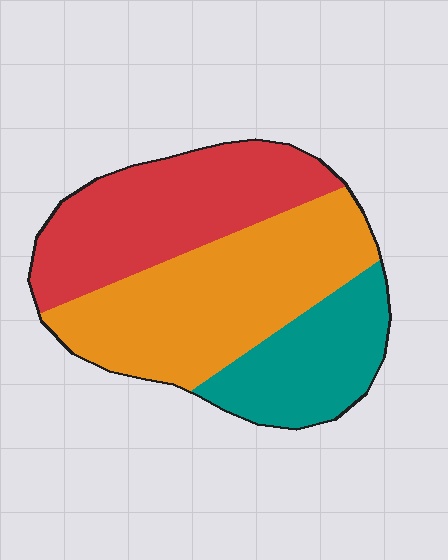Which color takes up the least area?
Teal, at roughly 20%.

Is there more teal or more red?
Red.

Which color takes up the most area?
Orange, at roughly 45%.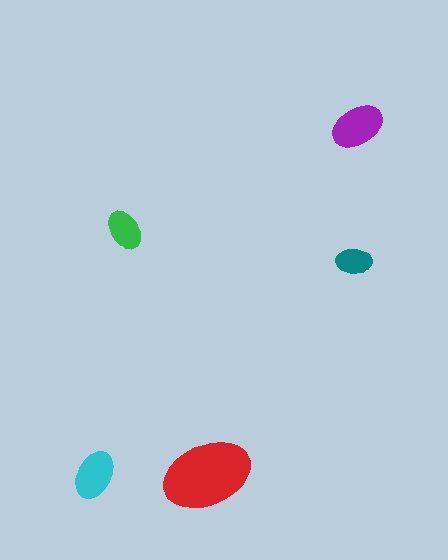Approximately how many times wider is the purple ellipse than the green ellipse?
About 1.5 times wider.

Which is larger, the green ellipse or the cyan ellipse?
The cyan one.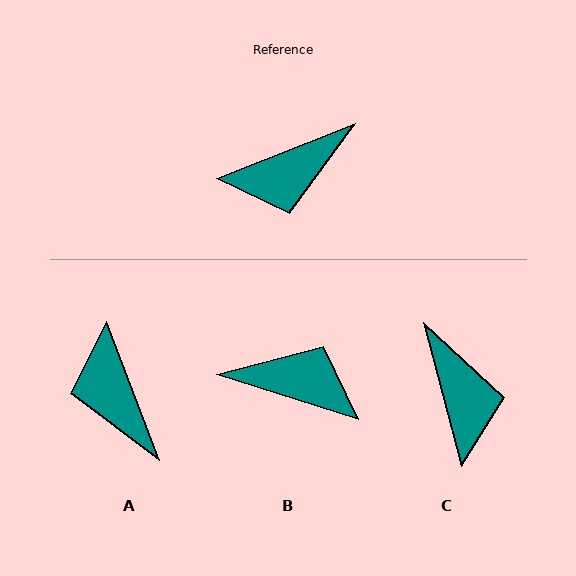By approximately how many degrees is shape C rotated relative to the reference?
Approximately 83 degrees counter-clockwise.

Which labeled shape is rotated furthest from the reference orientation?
B, about 141 degrees away.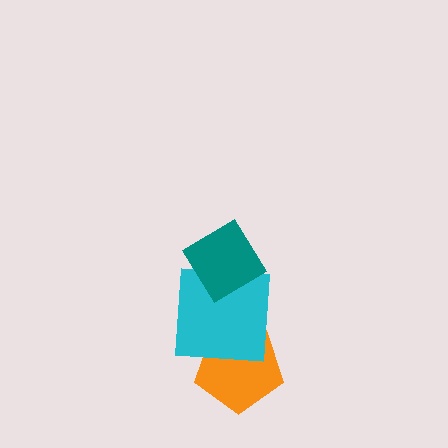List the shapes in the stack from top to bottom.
From top to bottom: the teal diamond, the cyan square, the orange pentagon.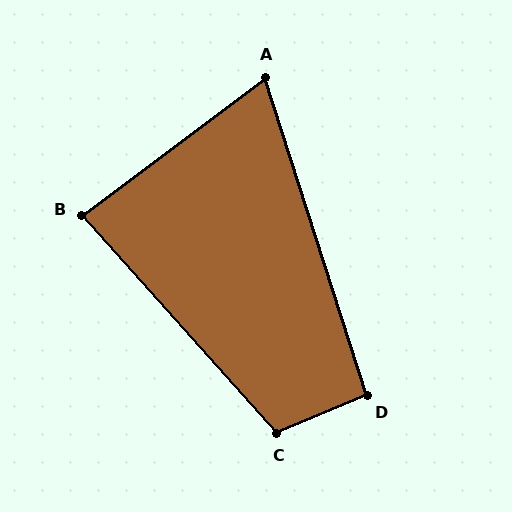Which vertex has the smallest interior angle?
A, at approximately 71 degrees.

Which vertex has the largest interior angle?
C, at approximately 109 degrees.